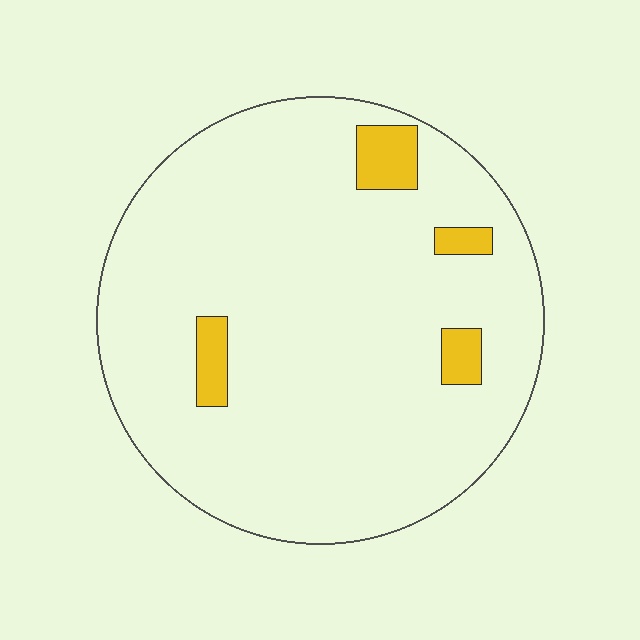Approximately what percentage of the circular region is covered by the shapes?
Approximately 5%.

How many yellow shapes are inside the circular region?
4.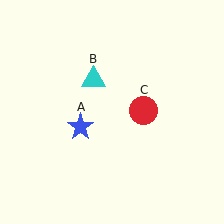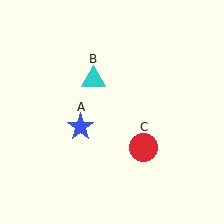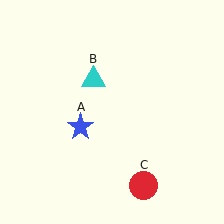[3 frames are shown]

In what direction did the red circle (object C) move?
The red circle (object C) moved down.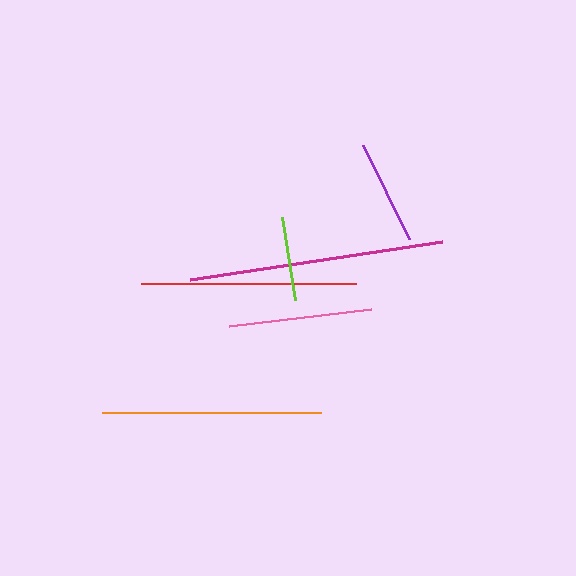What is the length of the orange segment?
The orange segment is approximately 219 pixels long.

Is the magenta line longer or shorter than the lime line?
The magenta line is longer than the lime line.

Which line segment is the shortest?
The lime line is the shortest at approximately 84 pixels.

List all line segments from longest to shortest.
From longest to shortest: magenta, orange, red, pink, purple, lime.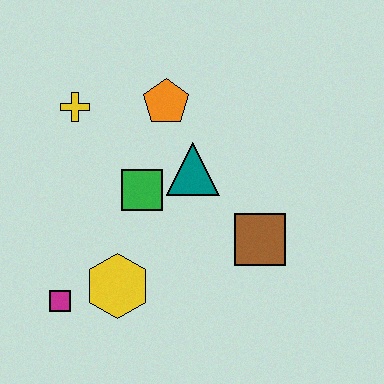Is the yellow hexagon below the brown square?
Yes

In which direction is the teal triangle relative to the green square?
The teal triangle is to the right of the green square.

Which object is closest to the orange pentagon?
The teal triangle is closest to the orange pentagon.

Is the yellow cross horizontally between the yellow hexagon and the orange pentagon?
No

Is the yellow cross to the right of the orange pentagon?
No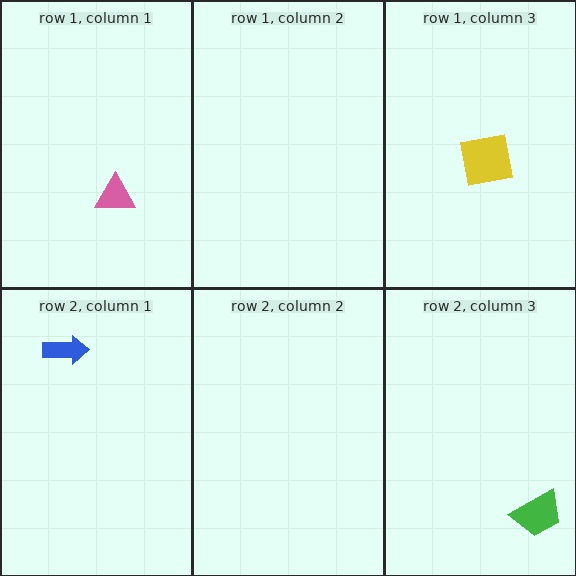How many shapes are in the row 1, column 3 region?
1.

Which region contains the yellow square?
The row 1, column 3 region.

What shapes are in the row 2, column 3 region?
The green trapezoid.